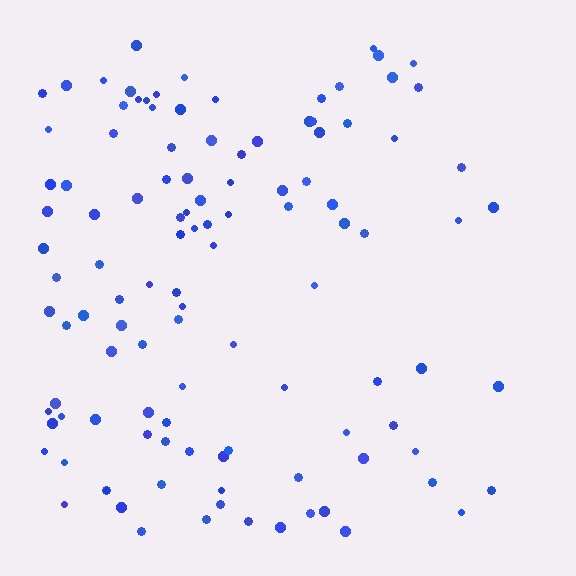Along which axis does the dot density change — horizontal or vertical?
Horizontal.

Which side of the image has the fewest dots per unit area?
The right.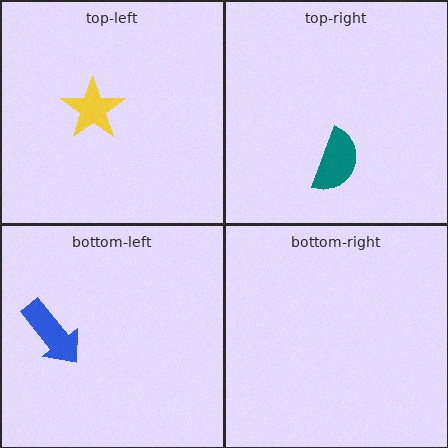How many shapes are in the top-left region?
1.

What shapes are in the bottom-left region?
The blue arrow.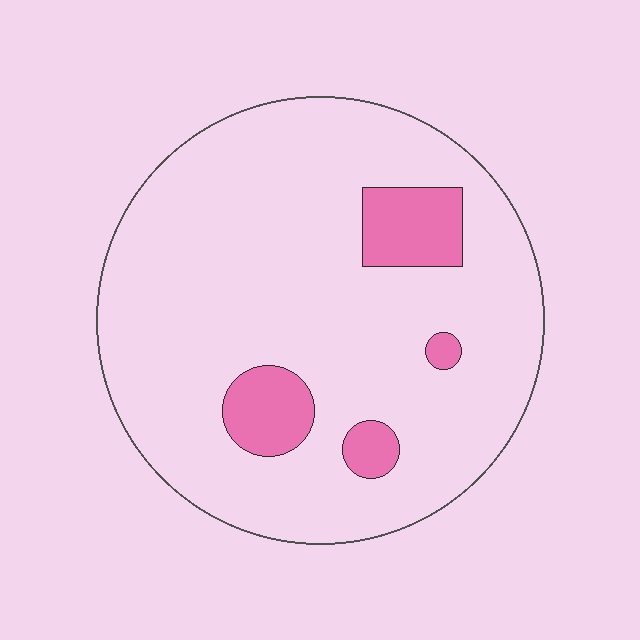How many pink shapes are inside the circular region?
4.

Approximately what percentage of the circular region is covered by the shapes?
Approximately 10%.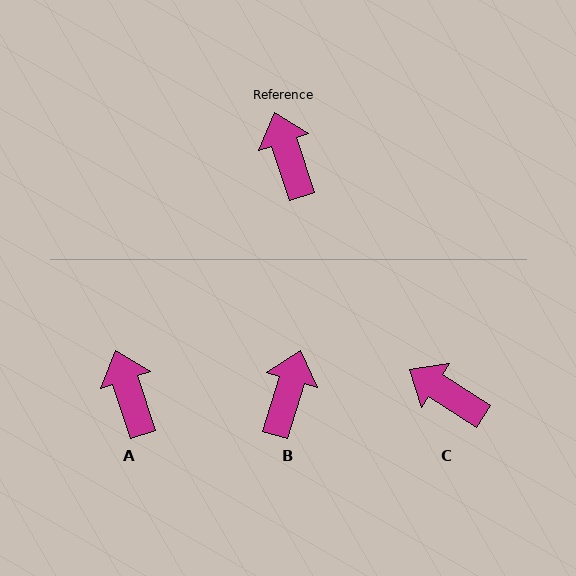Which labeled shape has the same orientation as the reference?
A.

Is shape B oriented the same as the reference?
No, it is off by about 35 degrees.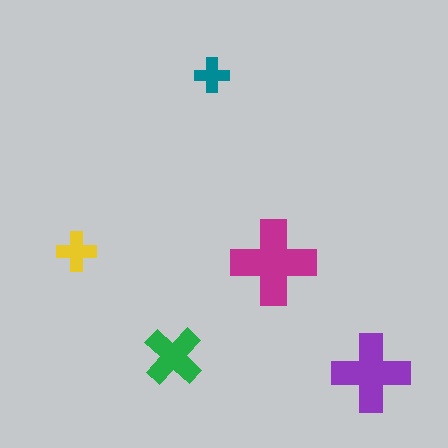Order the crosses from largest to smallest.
the magenta one, the purple one, the green one, the yellow one, the teal one.